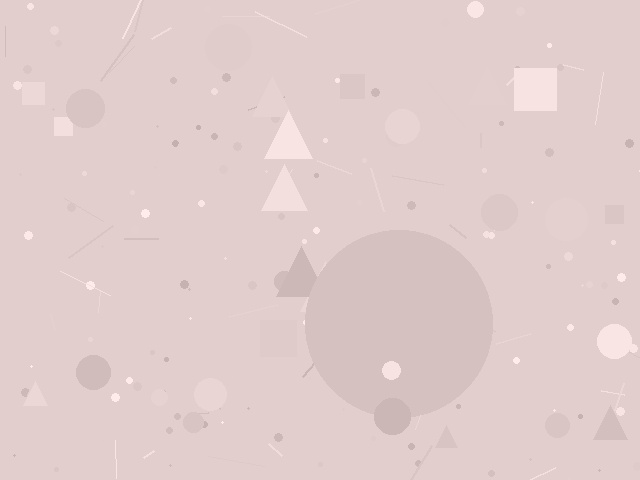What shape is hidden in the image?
A circle is hidden in the image.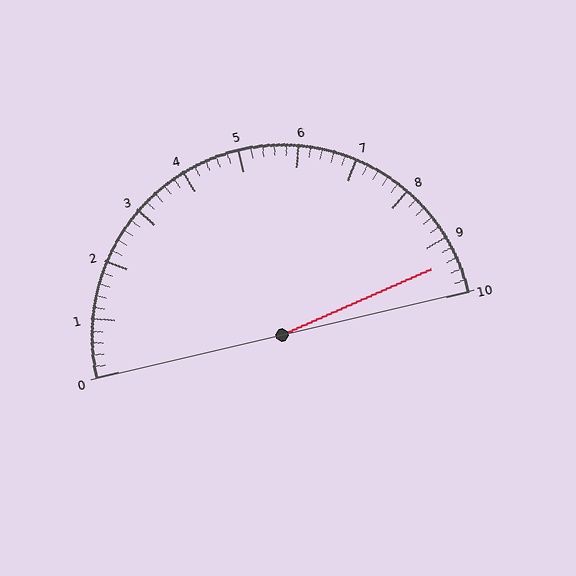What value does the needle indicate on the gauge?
The needle indicates approximately 9.4.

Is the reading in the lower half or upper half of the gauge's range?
The reading is in the upper half of the range (0 to 10).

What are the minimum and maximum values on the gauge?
The gauge ranges from 0 to 10.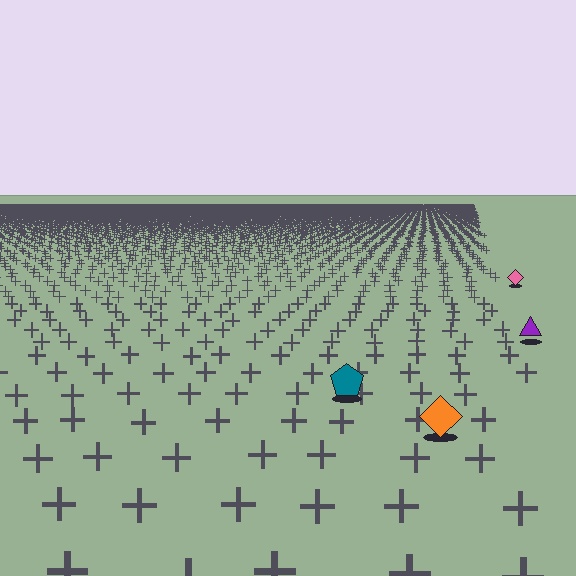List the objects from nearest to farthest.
From nearest to farthest: the orange diamond, the teal pentagon, the purple triangle, the pink diamond.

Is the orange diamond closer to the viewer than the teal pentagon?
Yes. The orange diamond is closer — you can tell from the texture gradient: the ground texture is coarser near it.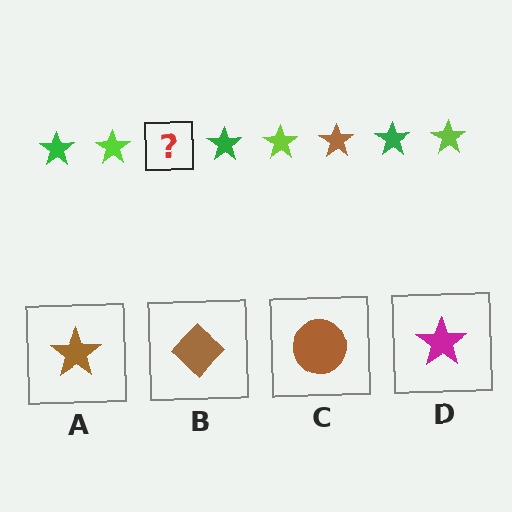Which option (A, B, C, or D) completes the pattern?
A.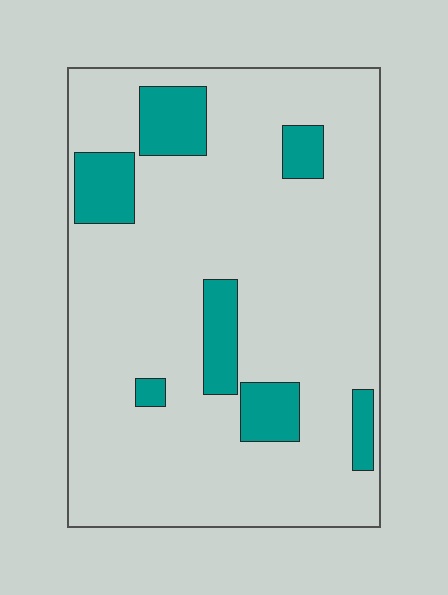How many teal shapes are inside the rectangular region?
7.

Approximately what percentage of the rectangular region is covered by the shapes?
Approximately 15%.